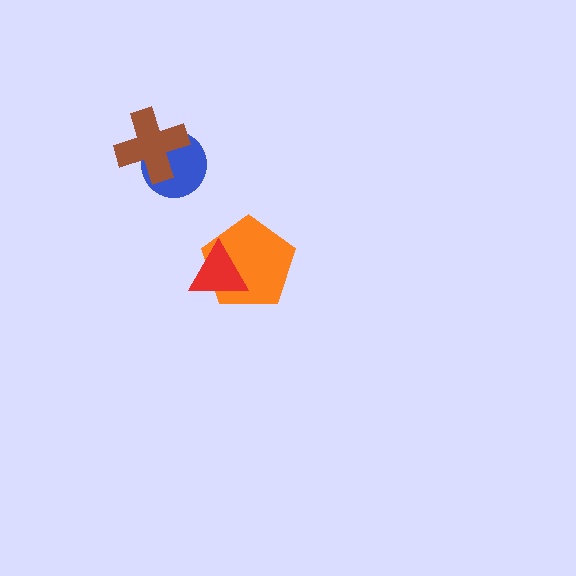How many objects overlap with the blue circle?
1 object overlaps with the blue circle.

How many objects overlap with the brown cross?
1 object overlaps with the brown cross.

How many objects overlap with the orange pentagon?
1 object overlaps with the orange pentagon.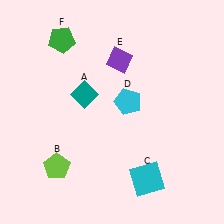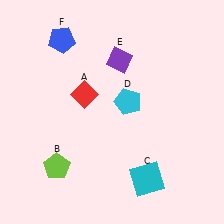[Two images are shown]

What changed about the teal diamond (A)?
In Image 1, A is teal. In Image 2, it changed to red.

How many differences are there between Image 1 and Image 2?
There are 2 differences between the two images.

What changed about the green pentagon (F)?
In Image 1, F is green. In Image 2, it changed to blue.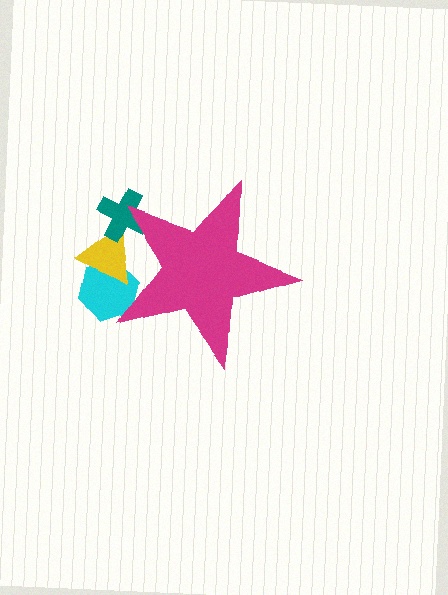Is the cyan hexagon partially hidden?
Yes, the cyan hexagon is partially hidden behind the magenta star.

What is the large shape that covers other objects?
A magenta star.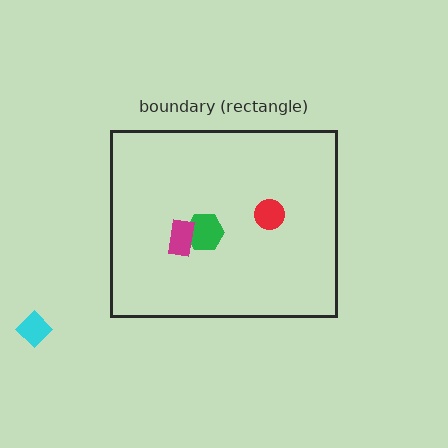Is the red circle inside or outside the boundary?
Inside.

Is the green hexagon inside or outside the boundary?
Inside.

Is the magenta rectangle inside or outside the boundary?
Inside.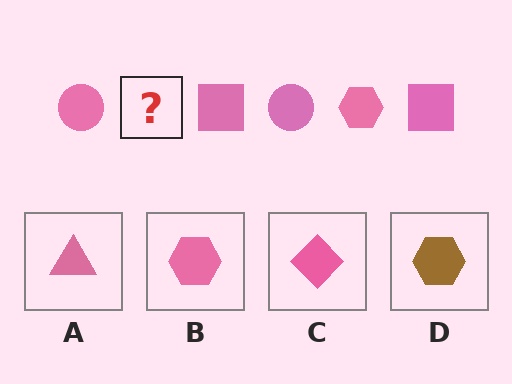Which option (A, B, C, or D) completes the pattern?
B.